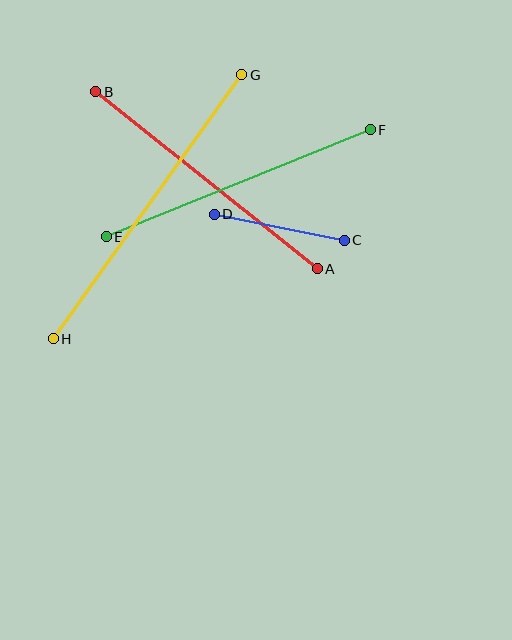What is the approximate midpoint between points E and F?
The midpoint is at approximately (238, 183) pixels.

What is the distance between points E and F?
The distance is approximately 285 pixels.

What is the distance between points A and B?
The distance is approximately 283 pixels.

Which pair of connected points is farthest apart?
Points G and H are farthest apart.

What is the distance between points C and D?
The distance is approximately 133 pixels.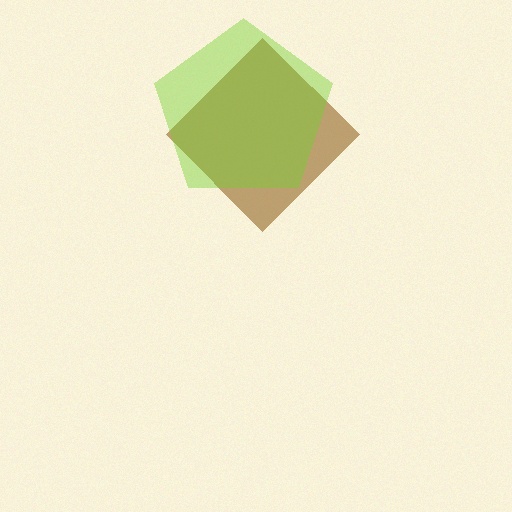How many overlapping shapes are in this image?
There are 2 overlapping shapes in the image.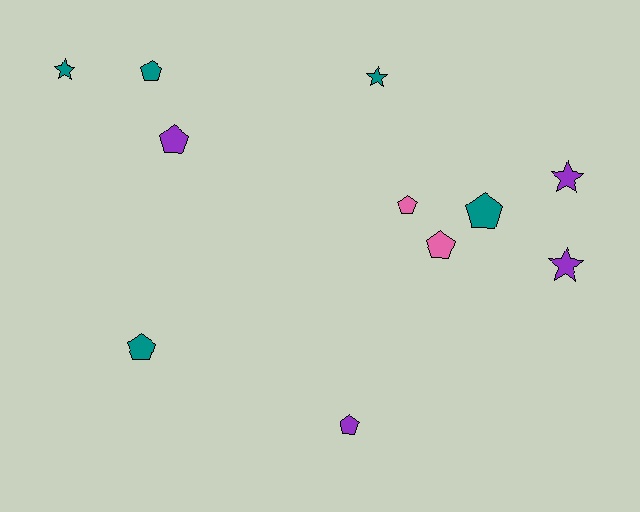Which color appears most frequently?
Teal, with 5 objects.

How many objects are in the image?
There are 11 objects.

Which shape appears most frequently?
Pentagon, with 7 objects.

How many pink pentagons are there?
There are 2 pink pentagons.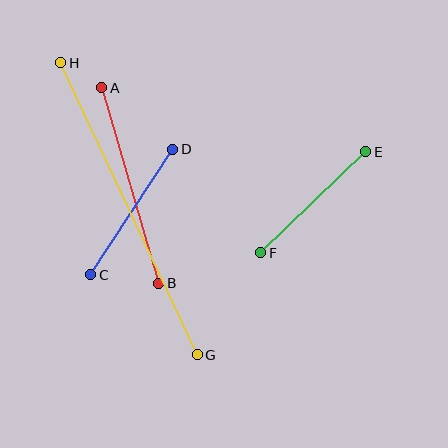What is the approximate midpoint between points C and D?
The midpoint is at approximately (132, 212) pixels.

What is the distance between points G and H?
The distance is approximately 323 pixels.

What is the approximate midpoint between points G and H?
The midpoint is at approximately (129, 209) pixels.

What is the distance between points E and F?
The distance is approximately 146 pixels.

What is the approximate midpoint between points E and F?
The midpoint is at approximately (313, 202) pixels.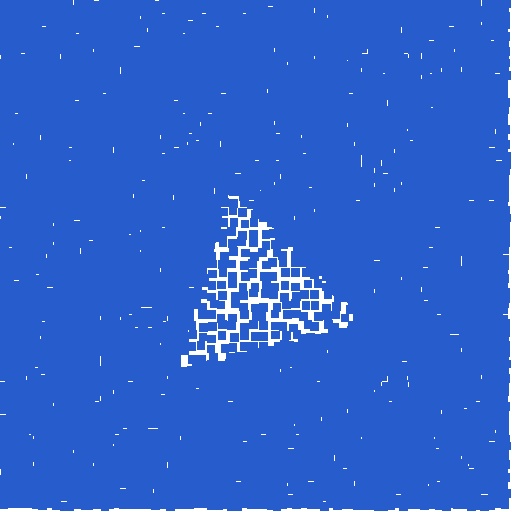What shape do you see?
I see a triangle.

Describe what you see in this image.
The image contains small blue elements arranged at two different densities. A triangle-shaped region is visible where the elements are less densely packed than the surrounding area.